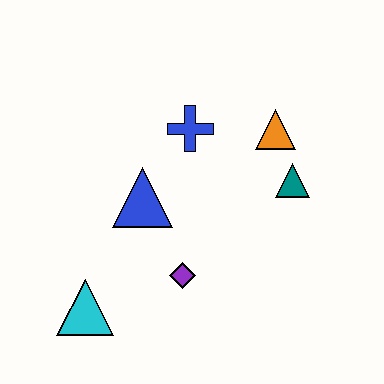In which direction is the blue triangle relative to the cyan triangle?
The blue triangle is above the cyan triangle.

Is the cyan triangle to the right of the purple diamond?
No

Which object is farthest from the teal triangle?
The cyan triangle is farthest from the teal triangle.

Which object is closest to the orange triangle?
The teal triangle is closest to the orange triangle.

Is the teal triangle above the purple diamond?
Yes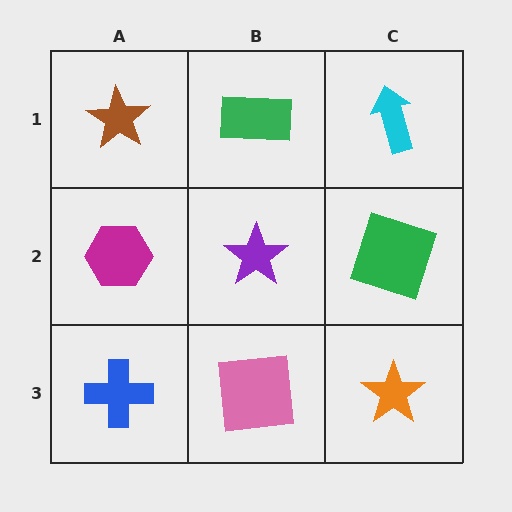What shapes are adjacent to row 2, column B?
A green rectangle (row 1, column B), a pink square (row 3, column B), a magenta hexagon (row 2, column A), a green square (row 2, column C).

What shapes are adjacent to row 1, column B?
A purple star (row 2, column B), a brown star (row 1, column A), a cyan arrow (row 1, column C).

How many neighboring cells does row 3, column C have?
2.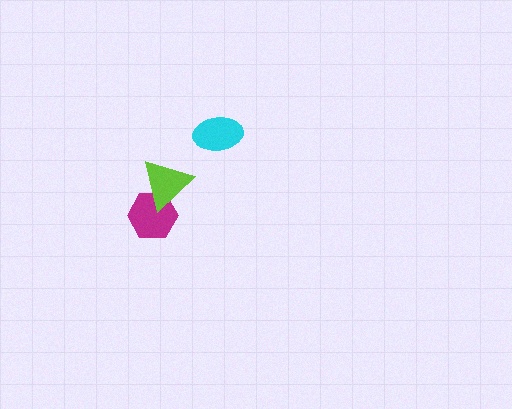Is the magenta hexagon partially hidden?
Yes, it is partially covered by another shape.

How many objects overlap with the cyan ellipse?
0 objects overlap with the cyan ellipse.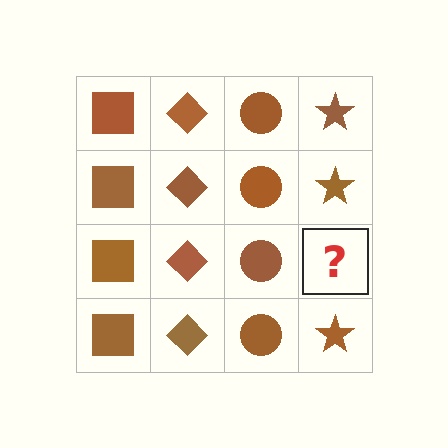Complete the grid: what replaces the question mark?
The question mark should be replaced with a brown star.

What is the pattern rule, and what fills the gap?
The rule is that each column has a consistent shape. The gap should be filled with a brown star.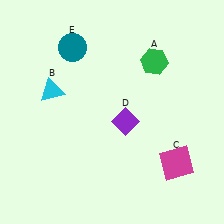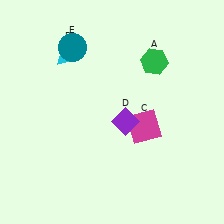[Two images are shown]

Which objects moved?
The objects that moved are: the cyan triangle (B), the magenta square (C).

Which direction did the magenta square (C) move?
The magenta square (C) moved up.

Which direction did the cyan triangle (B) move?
The cyan triangle (B) moved up.